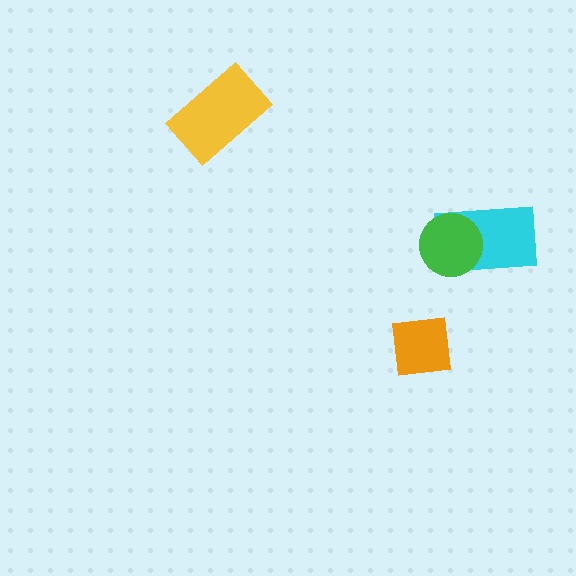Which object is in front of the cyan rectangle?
The green circle is in front of the cyan rectangle.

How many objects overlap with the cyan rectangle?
1 object overlaps with the cyan rectangle.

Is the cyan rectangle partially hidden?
Yes, it is partially covered by another shape.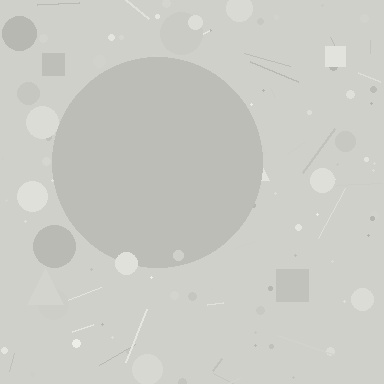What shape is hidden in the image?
A circle is hidden in the image.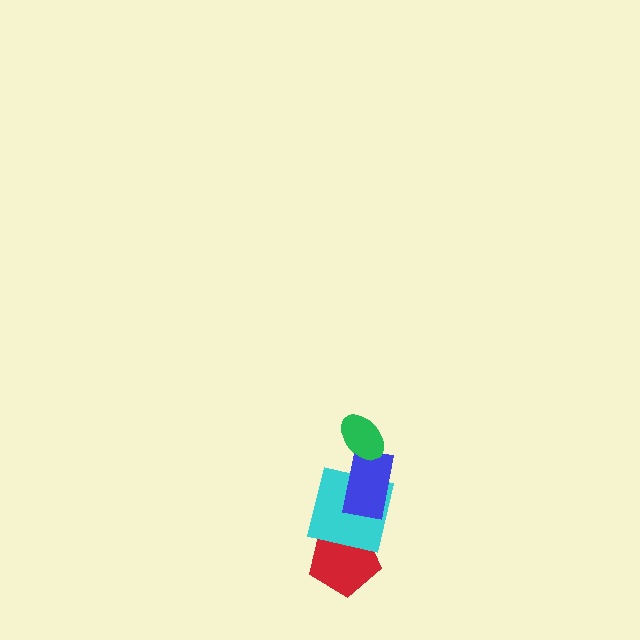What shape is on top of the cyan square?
The blue rectangle is on top of the cyan square.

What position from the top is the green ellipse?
The green ellipse is 1st from the top.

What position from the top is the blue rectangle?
The blue rectangle is 2nd from the top.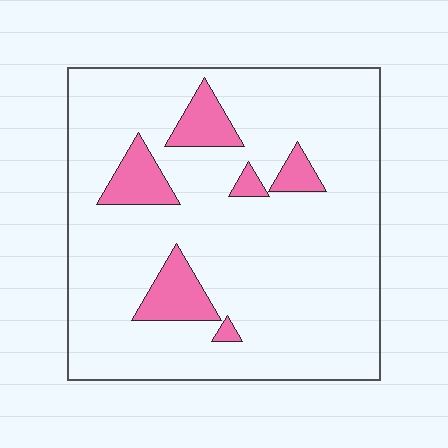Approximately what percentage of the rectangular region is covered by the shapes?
Approximately 15%.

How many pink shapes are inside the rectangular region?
6.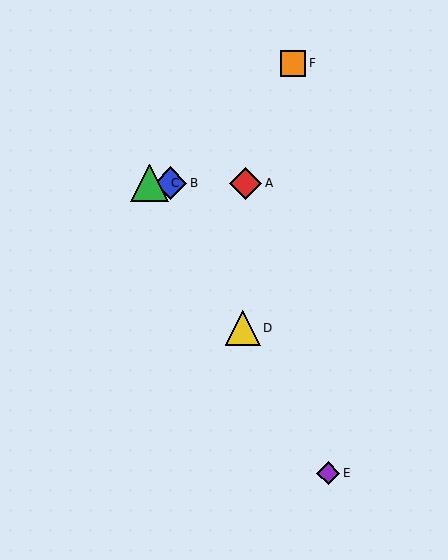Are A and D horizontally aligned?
No, A is at y≈183 and D is at y≈328.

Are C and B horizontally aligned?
Yes, both are at y≈183.